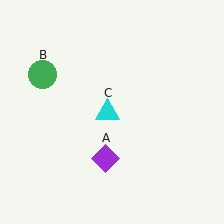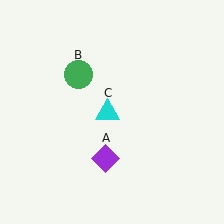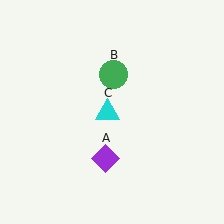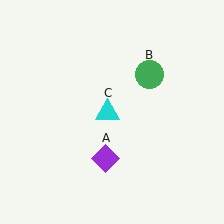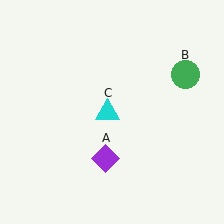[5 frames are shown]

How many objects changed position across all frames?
1 object changed position: green circle (object B).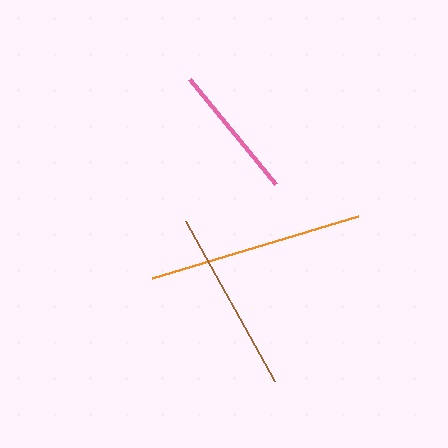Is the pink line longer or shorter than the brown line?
The brown line is longer than the pink line.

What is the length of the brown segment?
The brown segment is approximately 183 pixels long.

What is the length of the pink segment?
The pink segment is approximately 136 pixels long.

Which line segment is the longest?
The orange line is the longest at approximately 215 pixels.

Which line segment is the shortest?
The pink line is the shortest at approximately 136 pixels.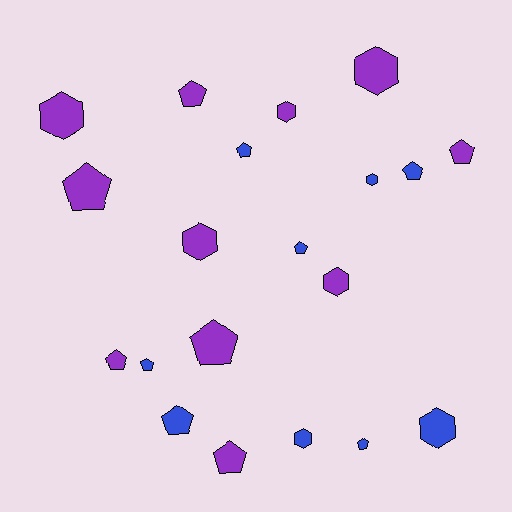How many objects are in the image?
There are 20 objects.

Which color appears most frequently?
Purple, with 11 objects.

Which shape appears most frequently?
Pentagon, with 12 objects.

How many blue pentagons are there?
There are 6 blue pentagons.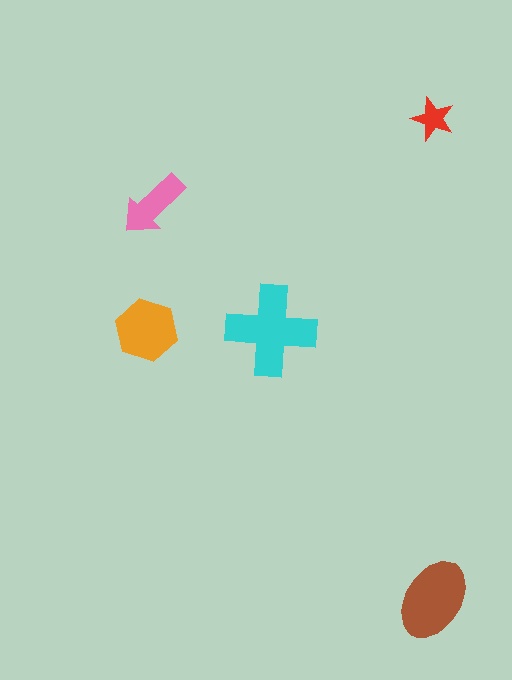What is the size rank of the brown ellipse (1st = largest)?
2nd.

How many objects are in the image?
There are 5 objects in the image.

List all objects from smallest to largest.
The red star, the pink arrow, the orange hexagon, the brown ellipse, the cyan cross.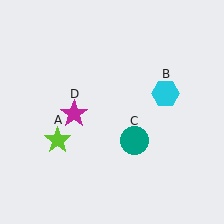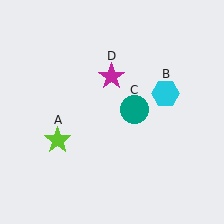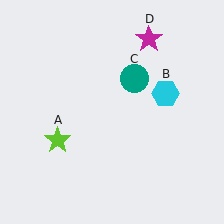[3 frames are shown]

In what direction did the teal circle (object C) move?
The teal circle (object C) moved up.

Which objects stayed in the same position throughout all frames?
Lime star (object A) and cyan hexagon (object B) remained stationary.